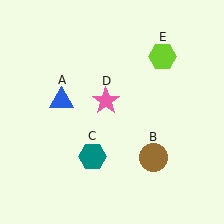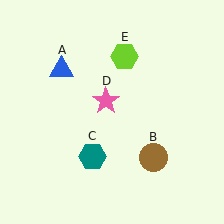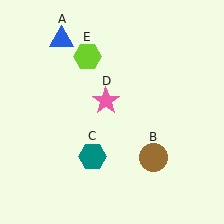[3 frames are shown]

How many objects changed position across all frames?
2 objects changed position: blue triangle (object A), lime hexagon (object E).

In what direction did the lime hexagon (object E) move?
The lime hexagon (object E) moved left.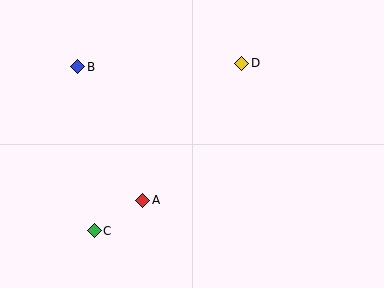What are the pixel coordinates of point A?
Point A is at (143, 200).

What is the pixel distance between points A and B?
The distance between A and B is 149 pixels.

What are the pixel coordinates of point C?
Point C is at (94, 231).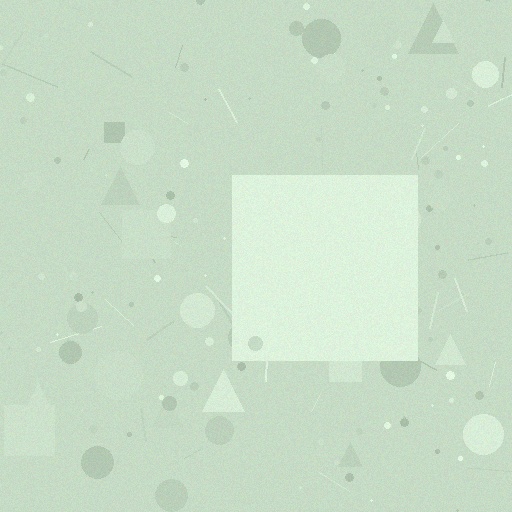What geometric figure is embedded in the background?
A square is embedded in the background.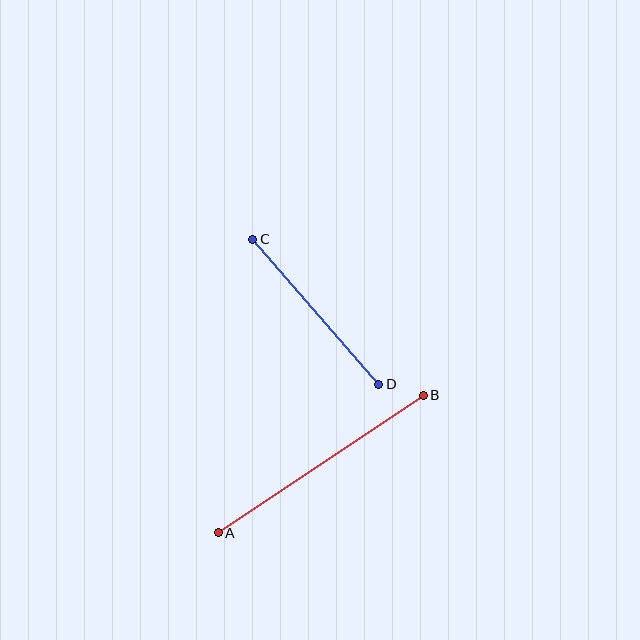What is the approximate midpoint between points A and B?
The midpoint is at approximately (321, 464) pixels.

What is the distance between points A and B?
The distance is approximately 247 pixels.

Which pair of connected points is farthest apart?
Points A and B are farthest apart.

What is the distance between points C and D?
The distance is approximately 192 pixels.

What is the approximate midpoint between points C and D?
The midpoint is at approximately (316, 312) pixels.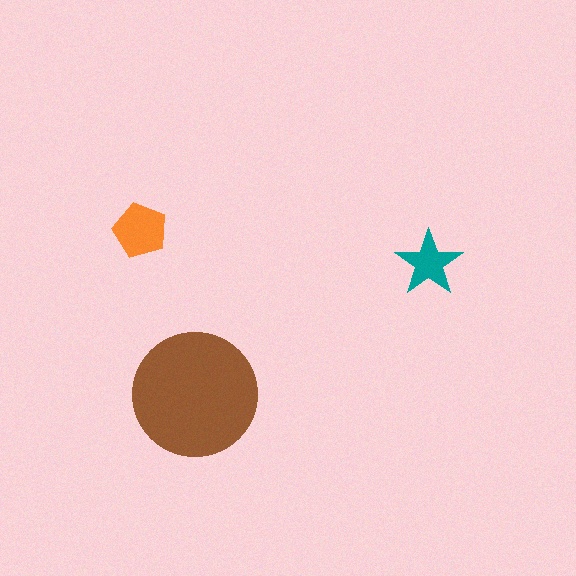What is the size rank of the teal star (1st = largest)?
3rd.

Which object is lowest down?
The brown circle is bottommost.